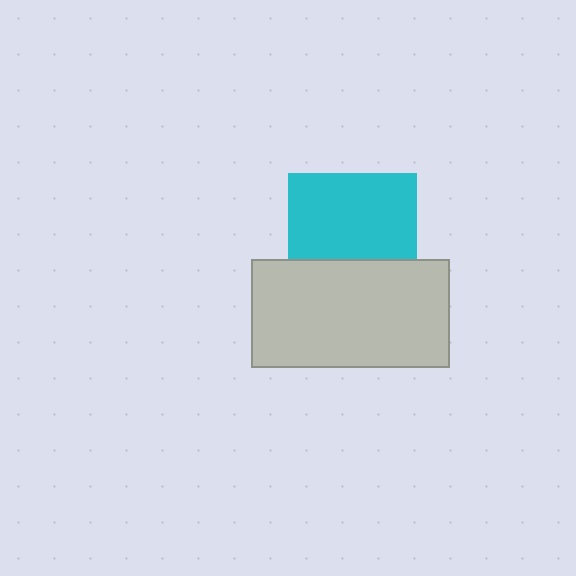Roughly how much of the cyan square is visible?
Most of it is visible (roughly 67%).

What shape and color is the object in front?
The object in front is a light gray rectangle.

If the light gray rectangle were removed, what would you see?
You would see the complete cyan square.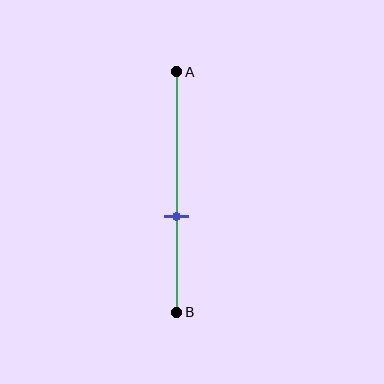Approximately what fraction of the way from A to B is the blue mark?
The blue mark is approximately 60% of the way from A to B.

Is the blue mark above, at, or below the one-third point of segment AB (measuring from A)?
The blue mark is below the one-third point of segment AB.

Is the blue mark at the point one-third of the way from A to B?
No, the mark is at about 60% from A, not at the 33% one-third point.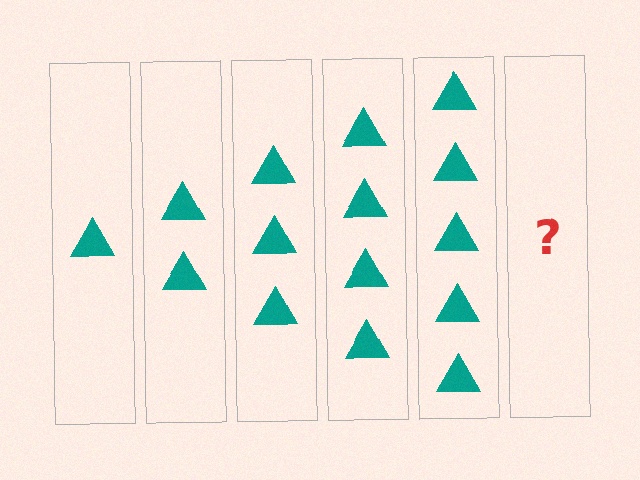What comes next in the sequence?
The next element should be 6 triangles.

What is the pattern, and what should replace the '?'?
The pattern is that each step adds one more triangle. The '?' should be 6 triangles.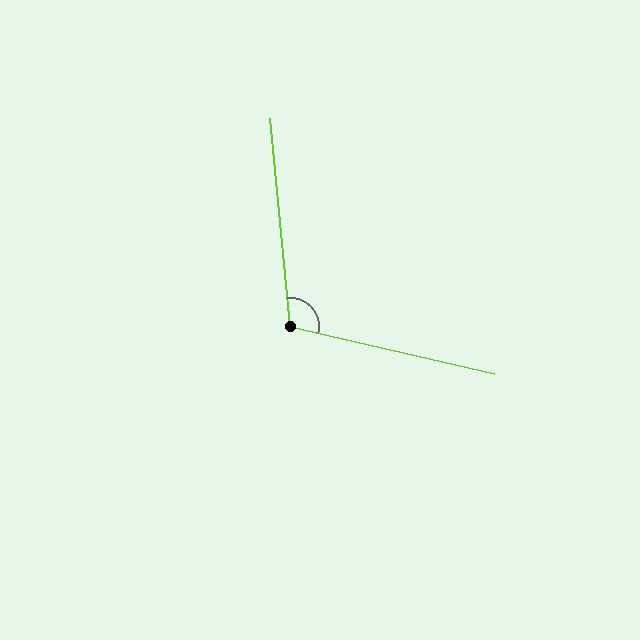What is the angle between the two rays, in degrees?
Approximately 109 degrees.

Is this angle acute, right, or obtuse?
It is obtuse.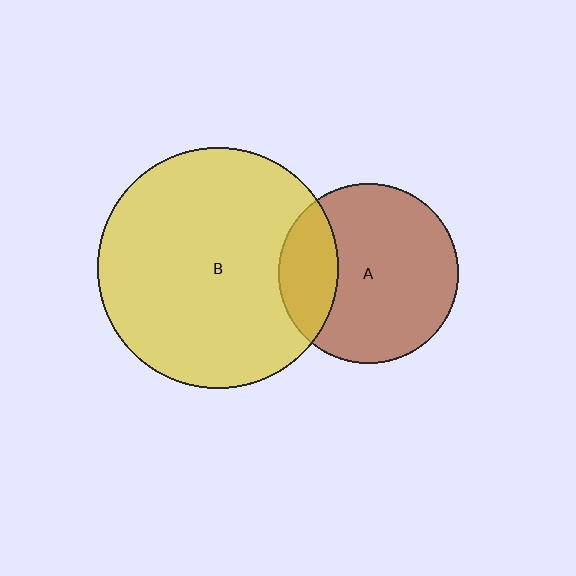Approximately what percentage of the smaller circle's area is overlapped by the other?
Approximately 25%.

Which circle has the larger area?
Circle B (yellow).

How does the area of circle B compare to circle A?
Approximately 1.8 times.